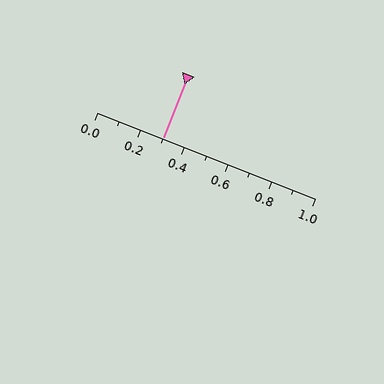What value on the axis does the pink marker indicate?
The marker indicates approximately 0.3.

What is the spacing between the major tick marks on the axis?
The major ticks are spaced 0.2 apart.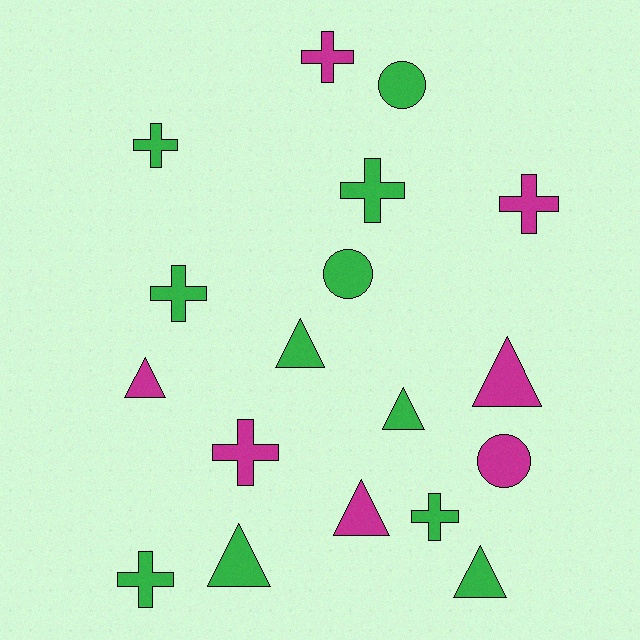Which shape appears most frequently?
Cross, with 8 objects.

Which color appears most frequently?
Green, with 11 objects.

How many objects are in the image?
There are 18 objects.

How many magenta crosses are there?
There are 3 magenta crosses.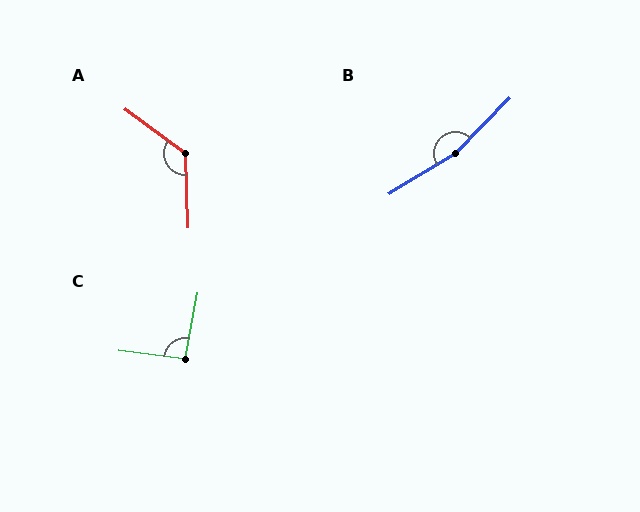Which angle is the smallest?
C, at approximately 94 degrees.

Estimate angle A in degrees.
Approximately 129 degrees.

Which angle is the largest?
B, at approximately 166 degrees.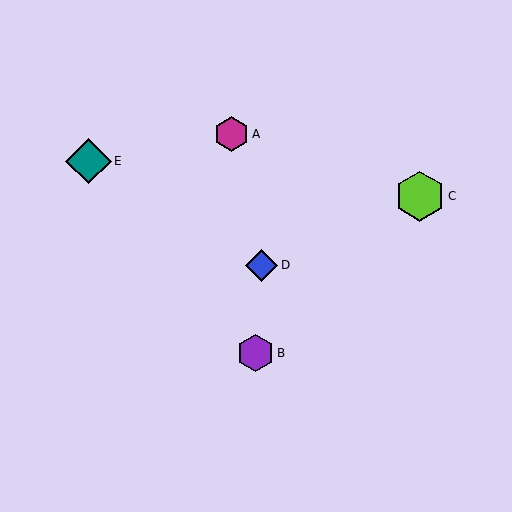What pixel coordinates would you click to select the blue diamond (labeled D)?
Click at (262, 265) to select the blue diamond D.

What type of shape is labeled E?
Shape E is a teal diamond.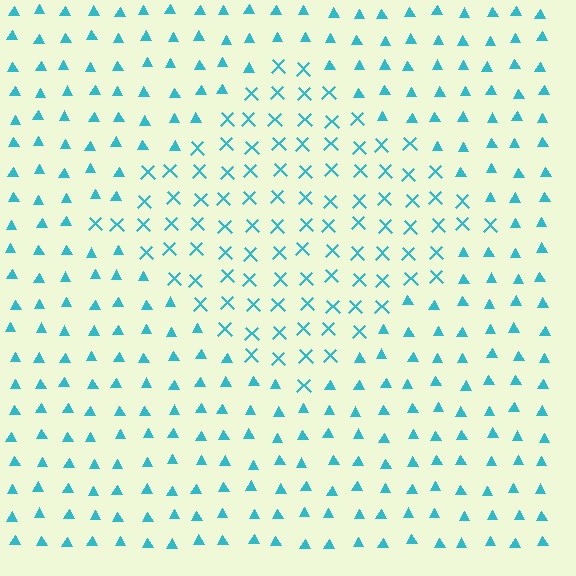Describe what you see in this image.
The image is filled with small cyan elements arranged in a uniform grid. A diamond-shaped region contains X marks, while the surrounding area contains triangles. The boundary is defined purely by the change in element shape.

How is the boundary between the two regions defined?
The boundary is defined by a change in element shape: X marks inside vs. triangles outside. All elements share the same color and spacing.